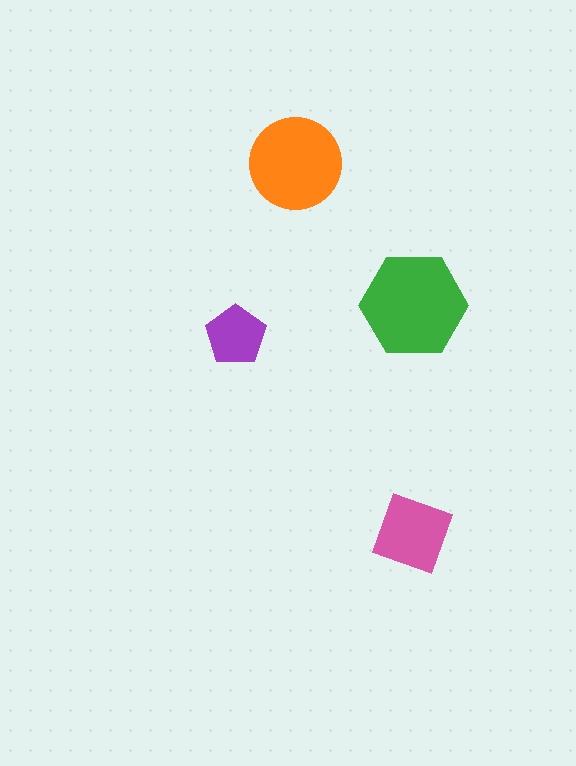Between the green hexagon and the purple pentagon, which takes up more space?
The green hexagon.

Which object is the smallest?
The purple pentagon.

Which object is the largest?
The green hexagon.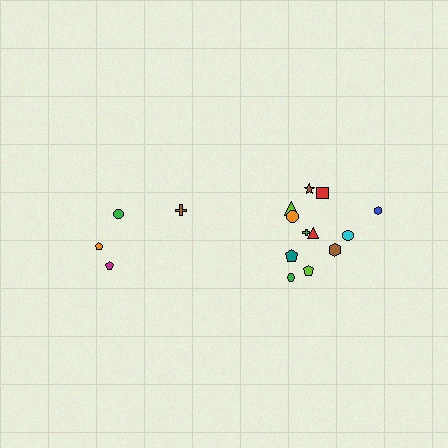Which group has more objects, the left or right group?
The right group.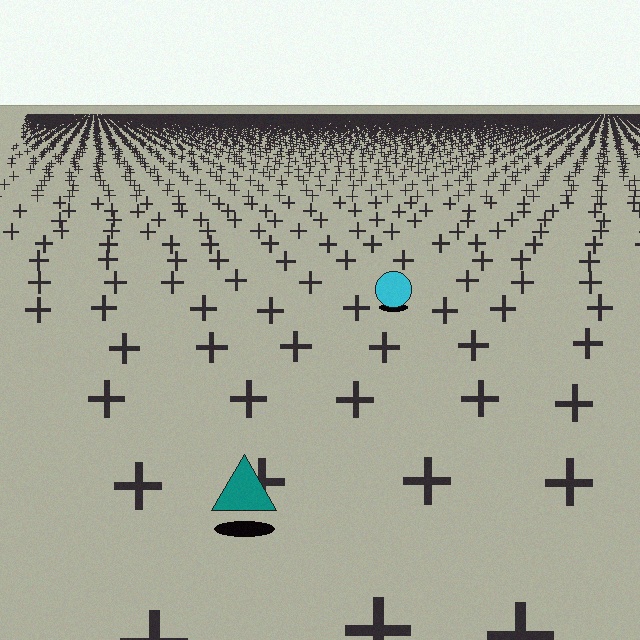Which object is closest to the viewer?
The teal triangle is closest. The texture marks near it are larger and more spread out.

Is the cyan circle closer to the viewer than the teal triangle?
No. The teal triangle is closer — you can tell from the texture gradient: the ground texture is coarser near it.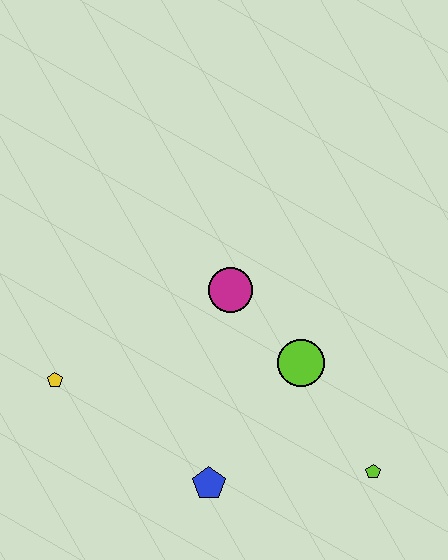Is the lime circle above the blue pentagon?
Yes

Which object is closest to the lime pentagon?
The lime circle is closest to the lime pentagon.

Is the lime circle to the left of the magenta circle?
No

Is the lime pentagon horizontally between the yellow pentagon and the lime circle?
No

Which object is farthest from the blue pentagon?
The magenta circle is farthest from the blue pentagon.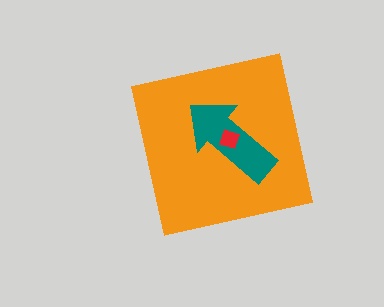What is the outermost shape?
The orange square.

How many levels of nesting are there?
3.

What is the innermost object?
The red square.